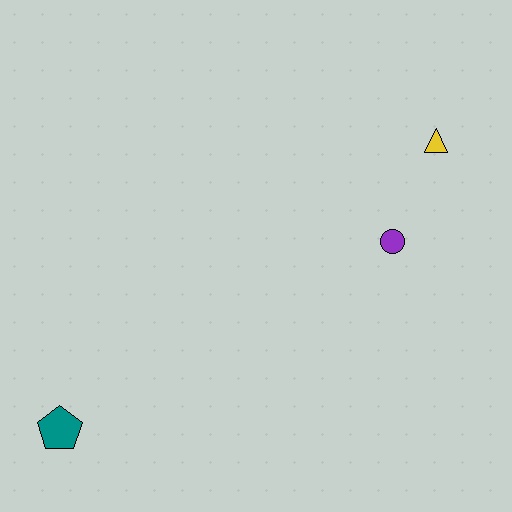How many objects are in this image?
There are 3 objects.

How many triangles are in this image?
There is 1 triangle.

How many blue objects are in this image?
There are no blue objects.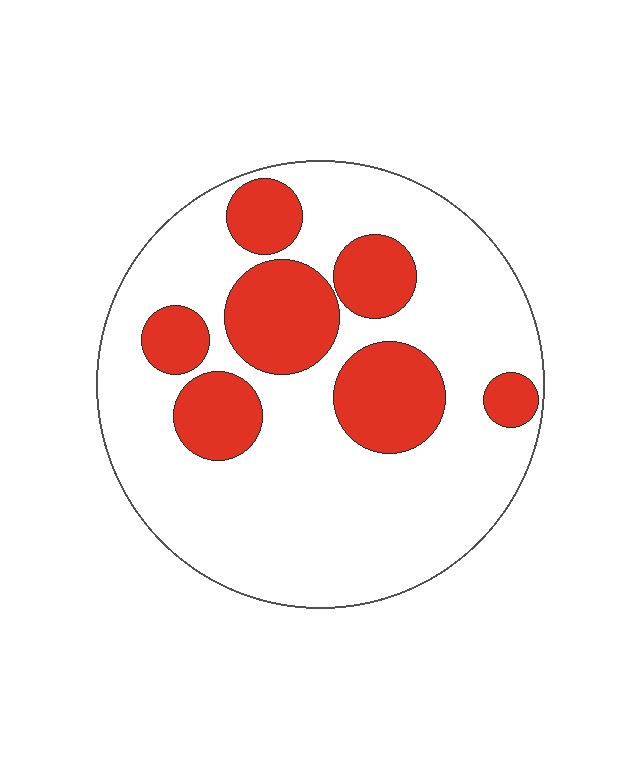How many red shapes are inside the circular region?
7.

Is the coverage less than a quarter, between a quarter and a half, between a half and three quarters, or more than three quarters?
Between a quarter and a half.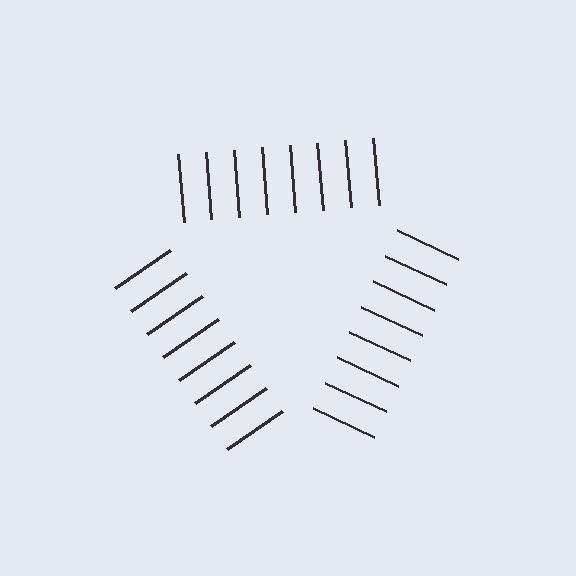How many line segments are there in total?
24 — 8 along each of the 3 edges.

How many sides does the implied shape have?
3 sides — the line-ends trace a triangle.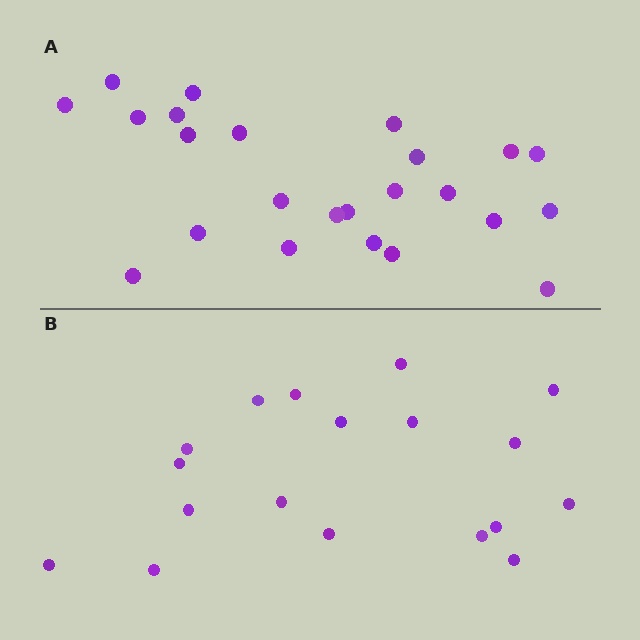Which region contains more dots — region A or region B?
Region A (the top region) has more dots.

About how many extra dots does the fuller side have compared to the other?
Region A has about 6 more dots than region B.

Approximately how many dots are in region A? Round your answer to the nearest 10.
About 20 dots. (The exact count is 24, which rounds to 20.)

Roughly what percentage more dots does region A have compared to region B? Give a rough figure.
About 35% more.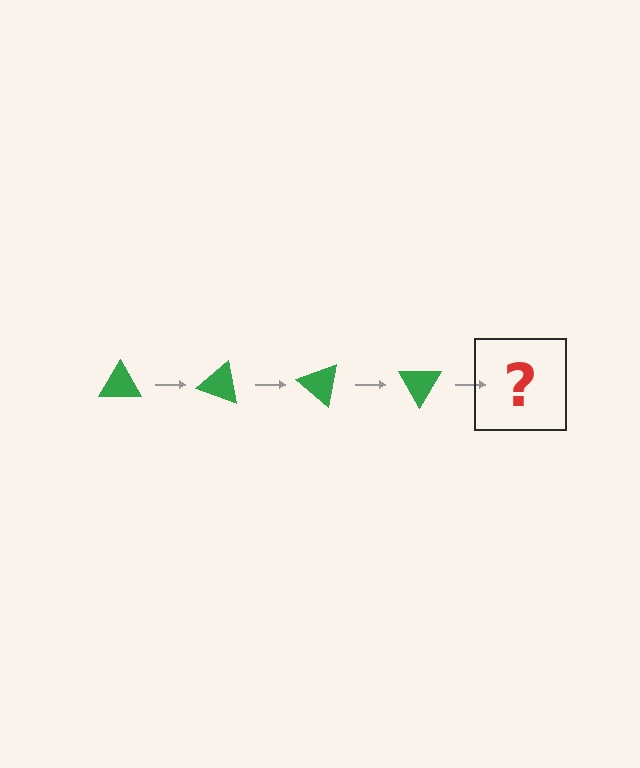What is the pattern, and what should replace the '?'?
The pattern is that the triangle rotates 20 degrees each step. The '?' should be a green triangle rotated 80 degrees.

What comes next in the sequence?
The next element should be a green triangle rotated 80 degrees.